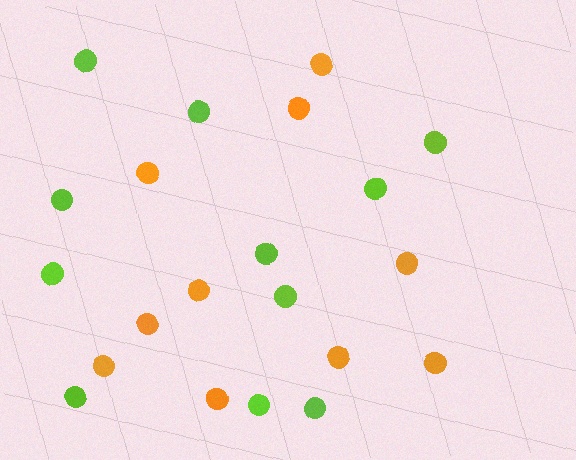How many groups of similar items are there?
There are 2 groups: one group of orange circles (10) and one group of lime circles (11).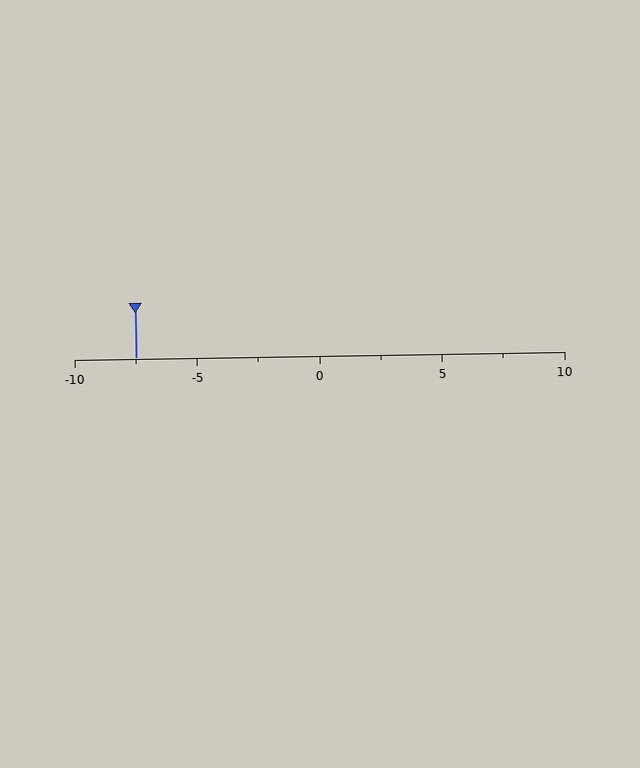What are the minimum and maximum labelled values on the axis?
The axis runs from -10 to 10.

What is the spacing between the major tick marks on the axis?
The major ticks are spaced 5 apart.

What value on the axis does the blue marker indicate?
The marker indicates approximately -7.5.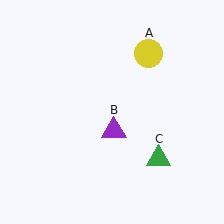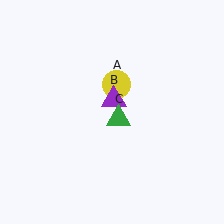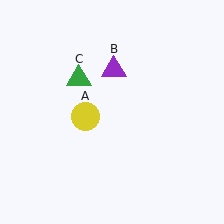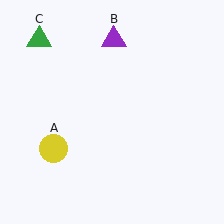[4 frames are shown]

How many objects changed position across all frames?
3 objects changed position: yellow circle (object A), purple triangle (object B), green triangle (object C).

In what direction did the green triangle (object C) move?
The green triangle (object C) moved up and to the left.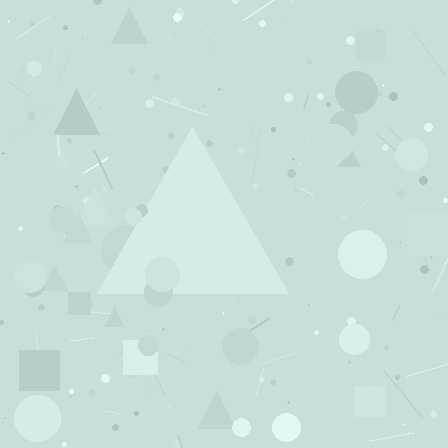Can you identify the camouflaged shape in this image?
The camouflaged shape is a triangle.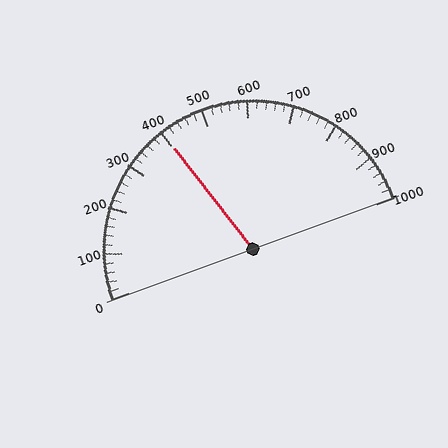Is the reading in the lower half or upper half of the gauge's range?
The reading is in the lower half of the range (0 to 1000).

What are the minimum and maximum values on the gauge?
The gauge ranges from 0 to 1000.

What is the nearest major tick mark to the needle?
The nearest major tick mark is 400.